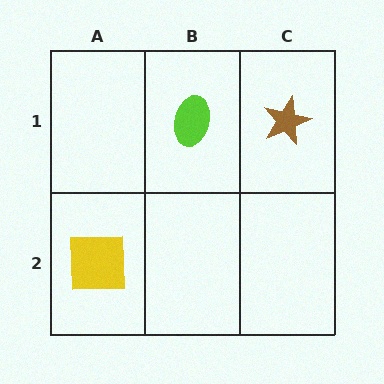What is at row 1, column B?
A lime ellipse.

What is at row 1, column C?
A brown star.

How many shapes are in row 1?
2 shapes.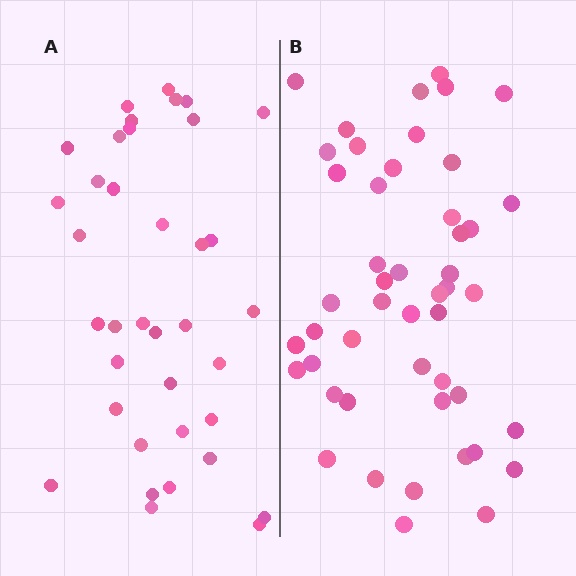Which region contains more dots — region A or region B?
Region B (the right region) has more dots.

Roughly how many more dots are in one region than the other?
Region B has roughly 12 or so more dots than region A.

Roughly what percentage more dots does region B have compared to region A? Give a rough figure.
About 30% more.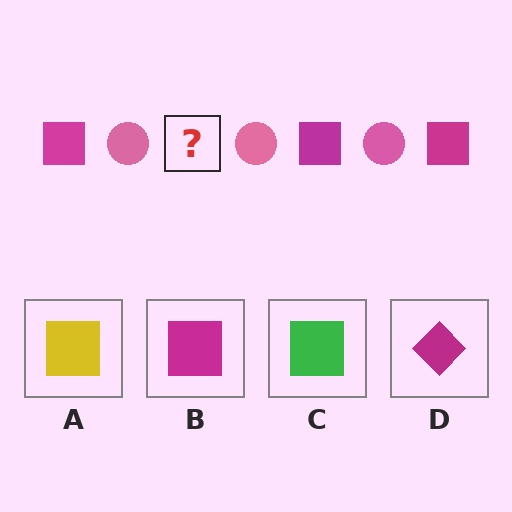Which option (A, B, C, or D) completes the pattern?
B.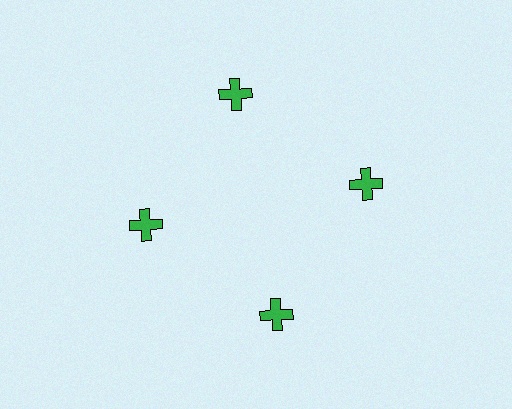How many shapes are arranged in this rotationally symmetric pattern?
There are 4 shapes, arranged in 4 groups of 1.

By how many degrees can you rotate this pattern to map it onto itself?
The pattern maps onto itself every 90 degrees of rotation.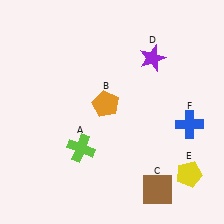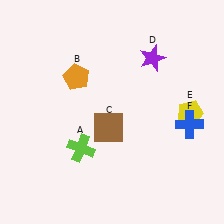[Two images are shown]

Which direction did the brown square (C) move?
The brown square (C) moved up.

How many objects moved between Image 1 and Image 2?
3 objects moved between the two images.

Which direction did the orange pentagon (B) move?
The orange pentagon (B) moved left.